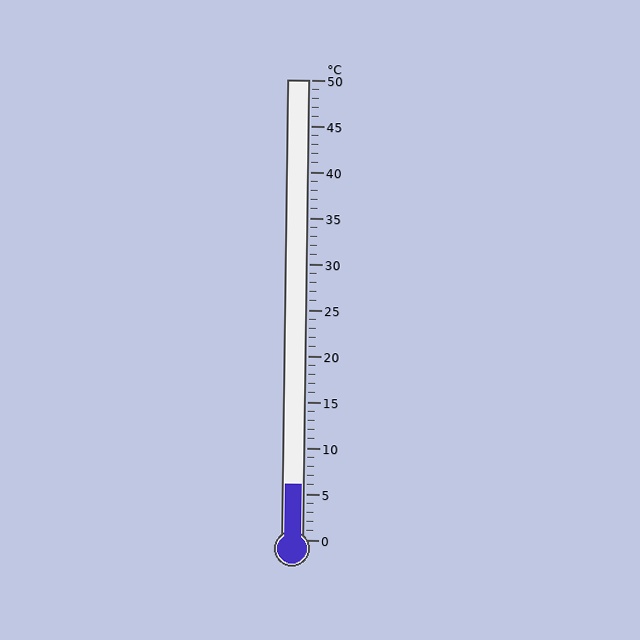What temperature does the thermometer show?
The thermometer shows approximately 6°C.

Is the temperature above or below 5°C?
The temperature is above 5°C.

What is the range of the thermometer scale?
The thermometer scale ranges from 0°C to 50°C.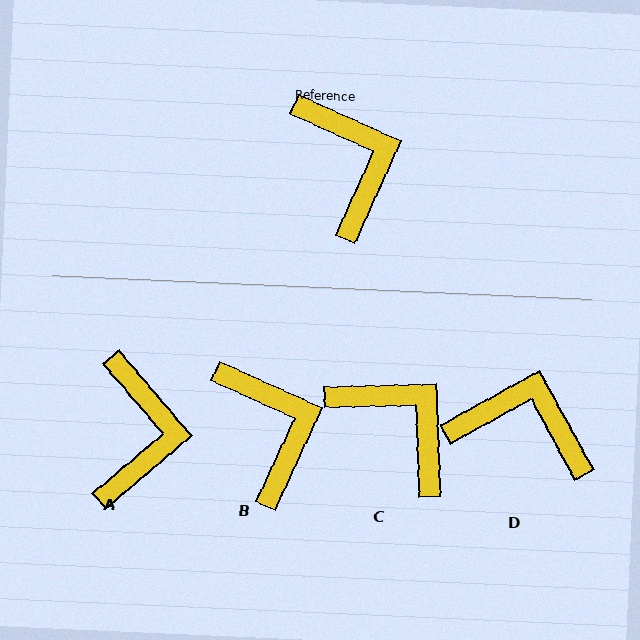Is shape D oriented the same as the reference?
No, it is off by about 53 degrees.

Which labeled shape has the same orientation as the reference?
B.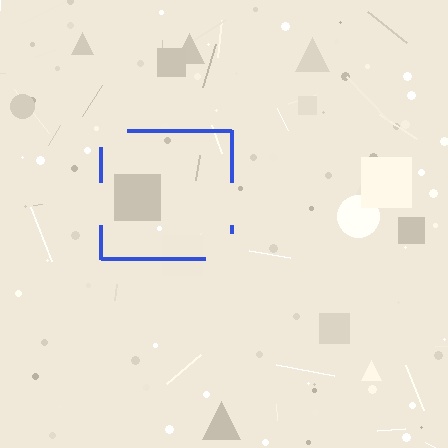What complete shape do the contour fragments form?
The contour fragments form a square.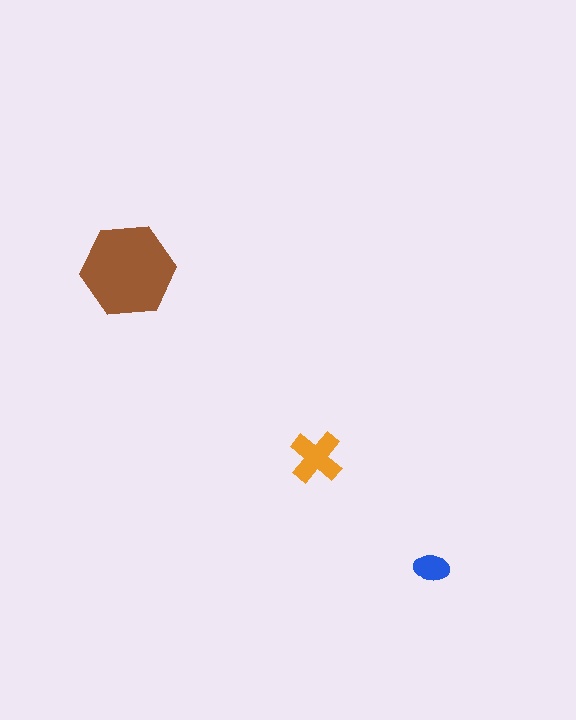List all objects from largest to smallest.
The brown hexagon, the orange cross, the blue ellipse.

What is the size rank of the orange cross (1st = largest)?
2nd.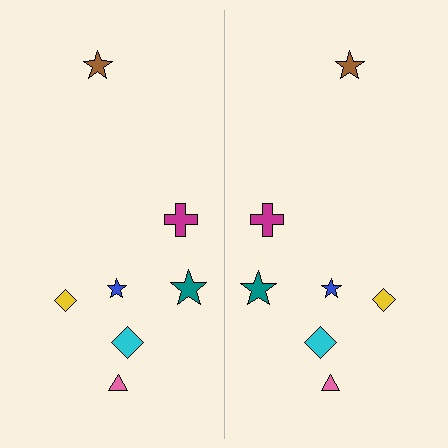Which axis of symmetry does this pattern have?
The pattern has a vertical axis of symmetry running through the center of the image.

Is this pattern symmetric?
Yes, this pattern has bilateral (reflection) symmetry.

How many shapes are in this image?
There are 14 shapes in this image.